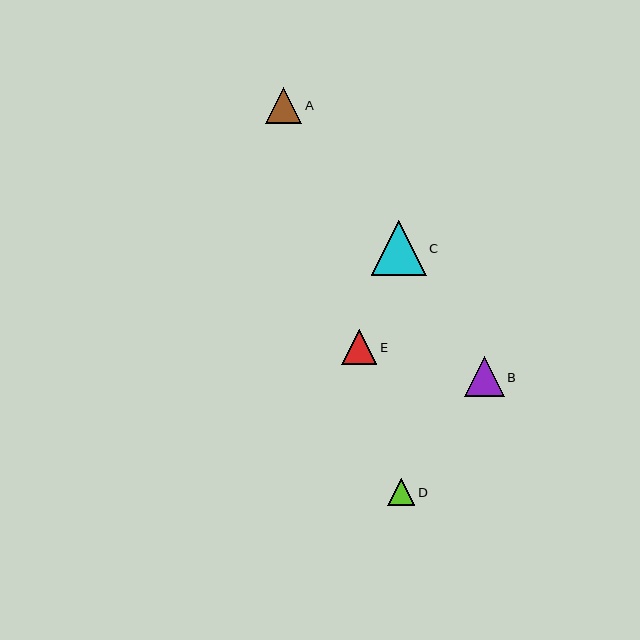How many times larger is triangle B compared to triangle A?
Triangle B is approximately 1.1 times the size of triangle A.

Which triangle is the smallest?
Triangle D is the smallest with a size of approximately 27 pixels.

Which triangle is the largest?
Triangle C is the largest with a size of approximately 55 pixels.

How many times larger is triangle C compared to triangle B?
Triangle C is approximately 1.4 times the size of triangle B.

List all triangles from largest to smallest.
From largest to smallest: C, B, A, E, D.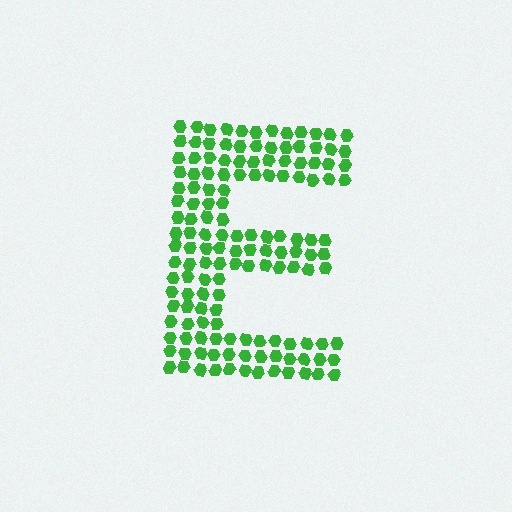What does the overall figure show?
The overall figure shows the letter E.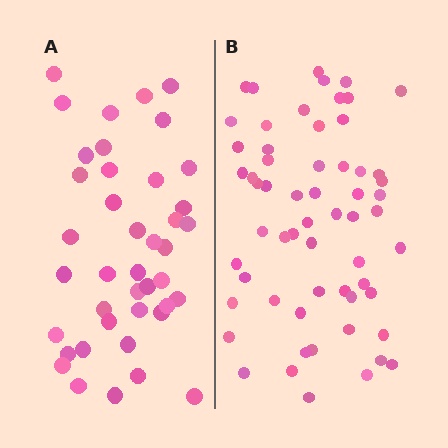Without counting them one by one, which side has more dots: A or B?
Region B (the right region) has more dots.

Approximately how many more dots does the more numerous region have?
Region B has approximately 20 more dots than region A.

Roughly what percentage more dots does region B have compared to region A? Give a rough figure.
About 45% more.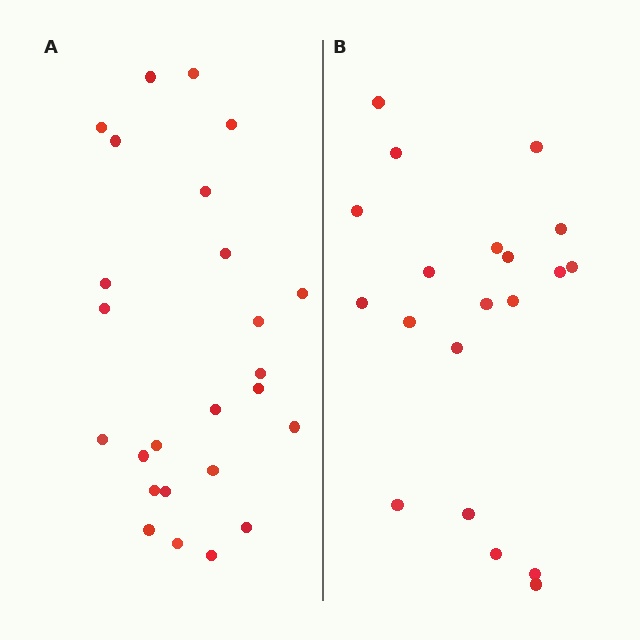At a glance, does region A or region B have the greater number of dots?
Region A (the left region) has more dots.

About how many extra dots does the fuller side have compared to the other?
Region A has about 5 more dots than region B.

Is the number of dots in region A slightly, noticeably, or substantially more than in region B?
Region A has noticeably more, but not dramatically so. The ratio is roughly 1.2 to 1.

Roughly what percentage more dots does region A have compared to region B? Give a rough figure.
About 25% more.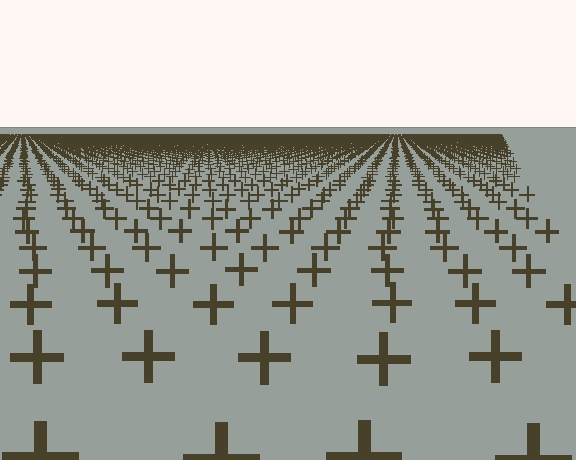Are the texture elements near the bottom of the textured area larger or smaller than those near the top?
Larger. Near the bottom, elements are closer to the viewer and appear at a bigger on-screen size.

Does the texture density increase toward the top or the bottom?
Density increases toward the top.